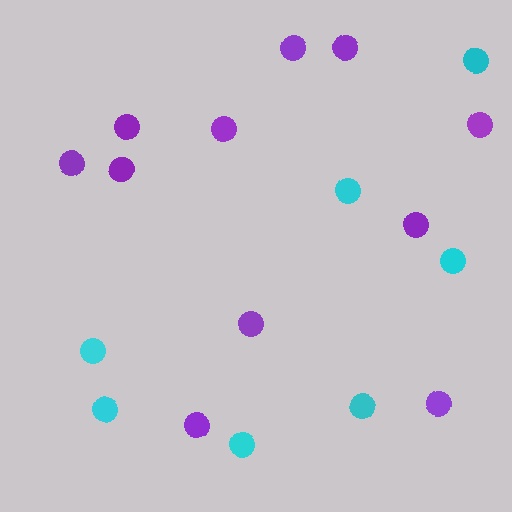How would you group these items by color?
There are 2 groups: one group of purple circles (11) and one group of cyan circles (7).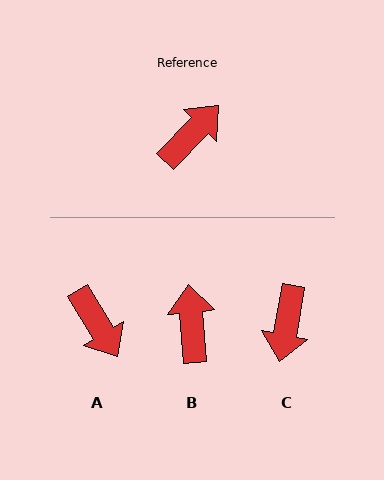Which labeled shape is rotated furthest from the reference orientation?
C, about 146 degrees away.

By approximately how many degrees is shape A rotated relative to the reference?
Approximately 106 degrees clockwise.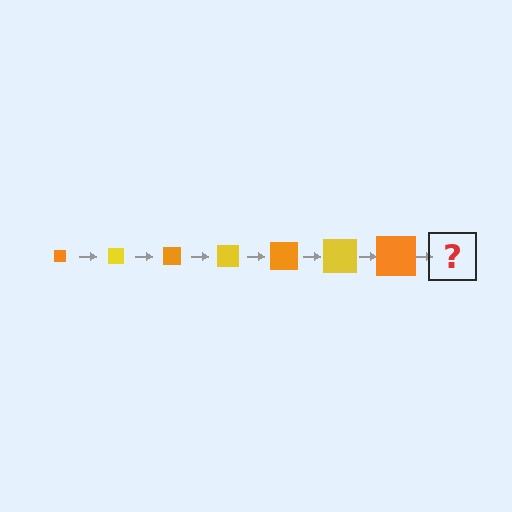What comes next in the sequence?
The next element should be a yellow square, larger than the previous one.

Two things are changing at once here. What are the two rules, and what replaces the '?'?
The two rules are that the square grows larger each step and the color cycles through orange and yellow. The '?' should be a yellow square, larger than the previous one.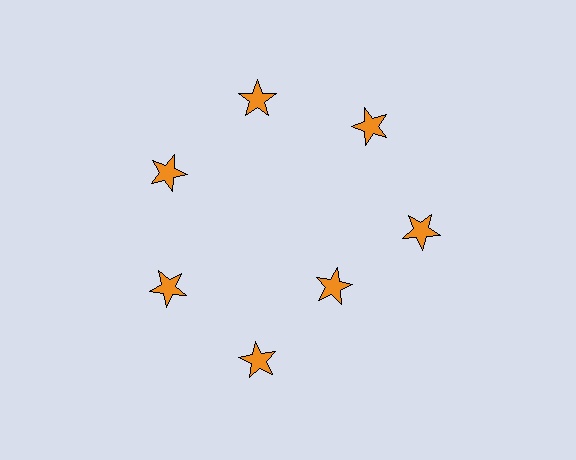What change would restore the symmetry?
The symmetry would be restored by moving it outward, back onto the ring so that all 7 stars sit at equal angles and equal distance from the center.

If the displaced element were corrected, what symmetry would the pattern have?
It would have 7-fold rotational symmetry — the pattern would map onto itself every 51 degrees.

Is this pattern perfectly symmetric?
No. The 7 orange stars are arranged in a ring, but one element near the 5 o'clock position is pulled inward toward the center, breaking the 7-fold rotational symmetry.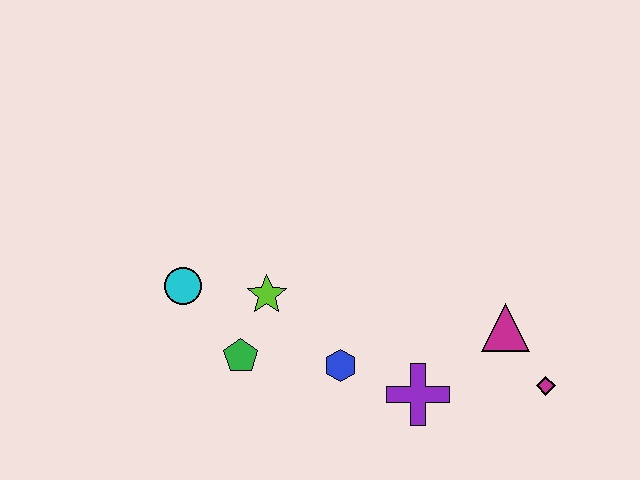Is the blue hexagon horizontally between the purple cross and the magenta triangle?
No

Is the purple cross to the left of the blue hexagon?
No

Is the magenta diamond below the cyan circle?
Yes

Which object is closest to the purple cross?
The blue hexagon is closest to the purple cross.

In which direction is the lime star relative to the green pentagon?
The lime star is above the green pentagon.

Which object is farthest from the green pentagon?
The magenta diamond is farthest from the green pentagon.